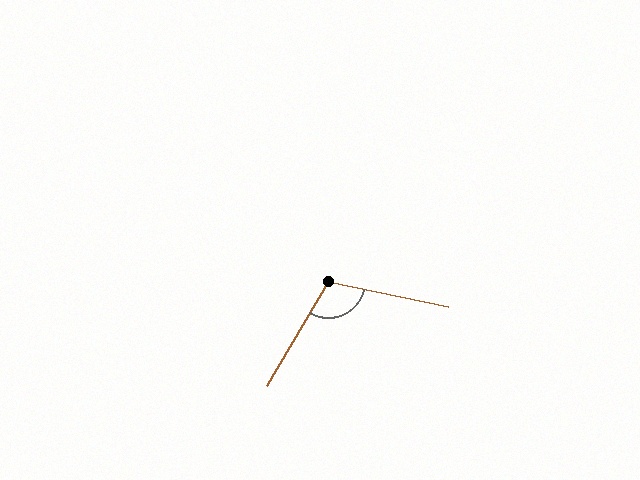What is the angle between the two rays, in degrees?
Approximately 109 degrees.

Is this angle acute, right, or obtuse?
It is obtuse.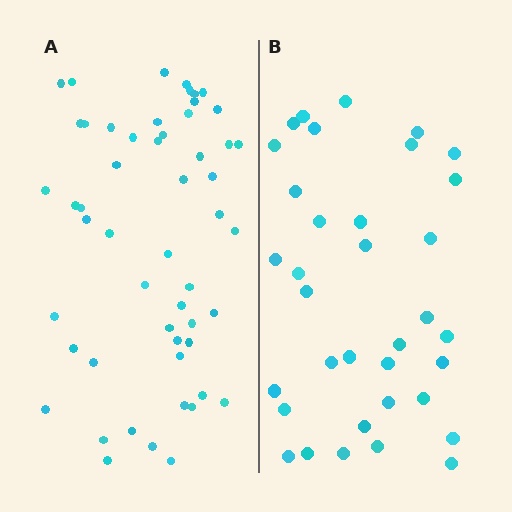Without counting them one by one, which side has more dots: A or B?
Region A (the left region) has more dots.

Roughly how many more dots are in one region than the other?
Region A has approximately 20 more dots than region B.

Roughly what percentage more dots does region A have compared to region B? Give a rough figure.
About 50% more.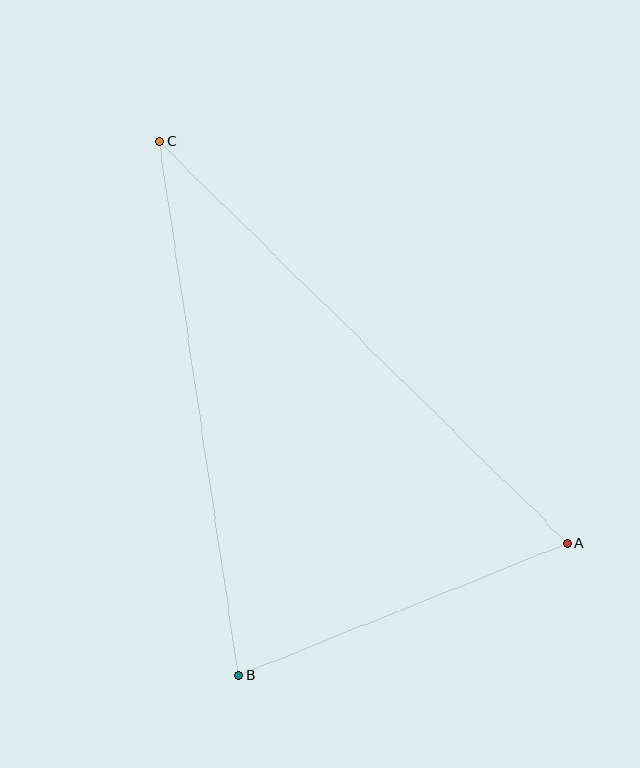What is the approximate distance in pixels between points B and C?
The distance between B and C is approximately 540 pixels.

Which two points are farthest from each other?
Points A and C are farthest from each other.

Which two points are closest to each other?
Points A and B are closest to each other.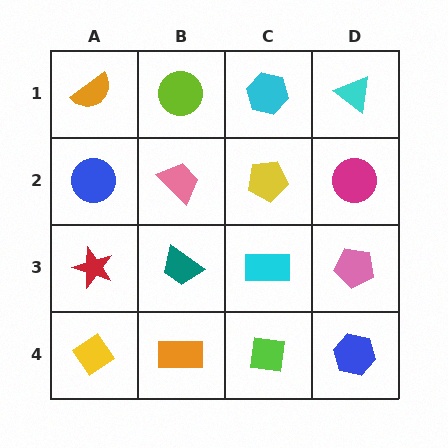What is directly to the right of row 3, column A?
A teal trapezoid.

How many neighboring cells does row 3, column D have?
3.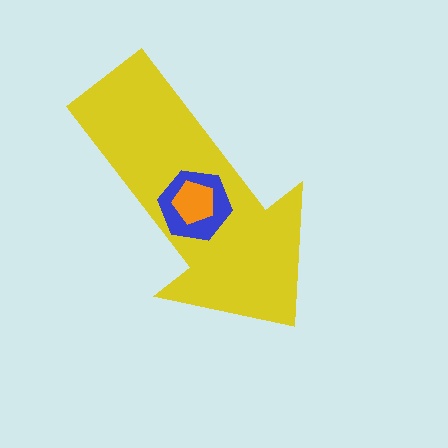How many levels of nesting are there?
3.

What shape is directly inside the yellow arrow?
The blue hexagon.